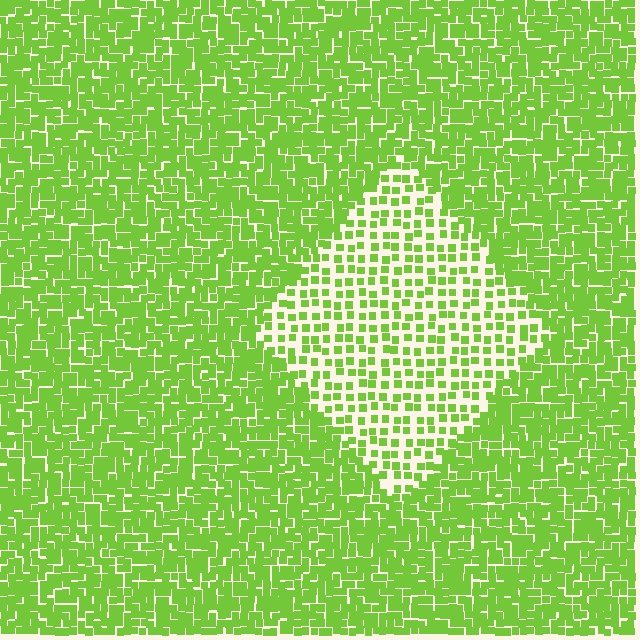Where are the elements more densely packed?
The elements are more densely packed outside the diamond boundary.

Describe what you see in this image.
The image contains small lime elements arranged at two different densities. A diamond-shaped region is visible where the elements are less densely packed than the surrounding area.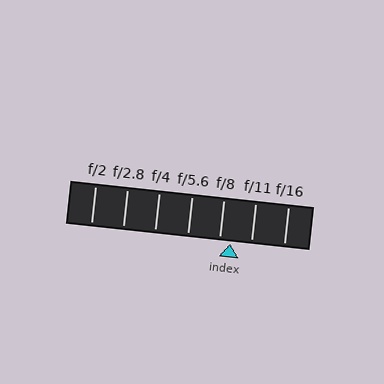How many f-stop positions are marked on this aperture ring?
There are 7 f-stop positions marked.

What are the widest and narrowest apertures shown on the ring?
The widest aperture shown is f/2 and the narrowest is f/16.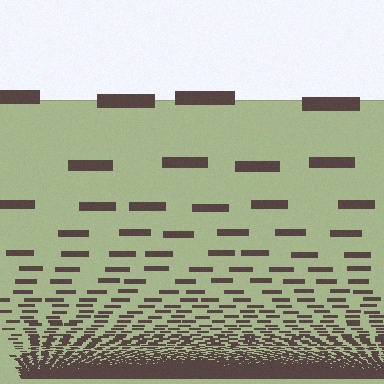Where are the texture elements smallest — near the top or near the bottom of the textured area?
Near the bottom.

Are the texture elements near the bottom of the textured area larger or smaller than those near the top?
Smaller. The gradient is inverted — elements near the bottom are smaller and denser.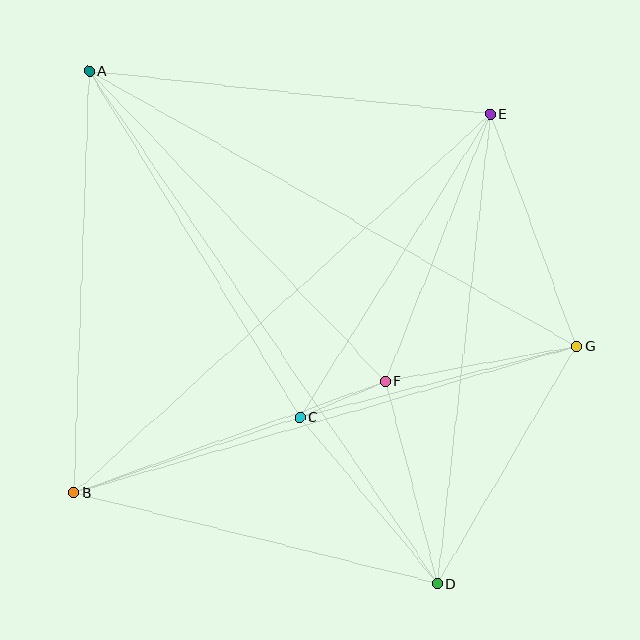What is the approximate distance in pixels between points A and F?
The distance between A and F is approximately 429 pixels.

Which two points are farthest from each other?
Points A and D are farthest from each other.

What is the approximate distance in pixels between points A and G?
The distance between A and G is approximately 560 pixels.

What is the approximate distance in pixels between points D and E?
The distance between D and E is approximately 473 pixels.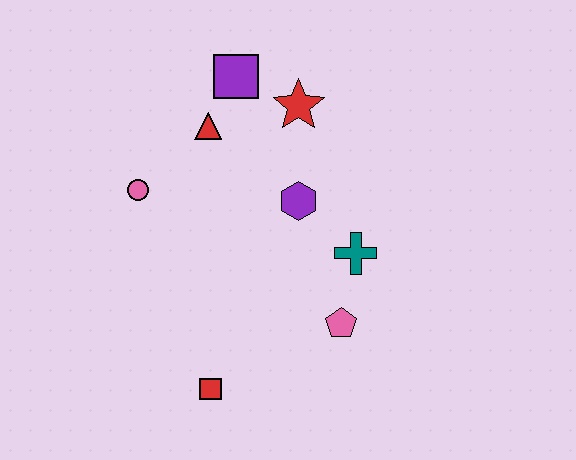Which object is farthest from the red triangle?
The red square is farthest from the red triangle.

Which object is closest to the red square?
The pink pentagon is closest to the red square.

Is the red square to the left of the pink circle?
No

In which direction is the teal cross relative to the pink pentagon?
The teal cross is above the pink pentagon.